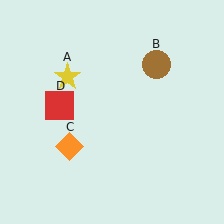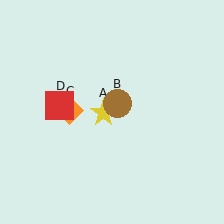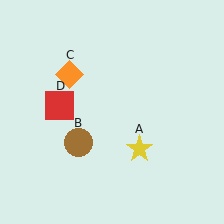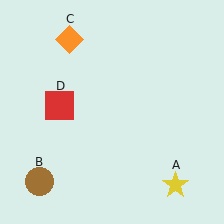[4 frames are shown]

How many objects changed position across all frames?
3 objects changed position: yellow star (object A), brown circle (object B), orange diamond (object C).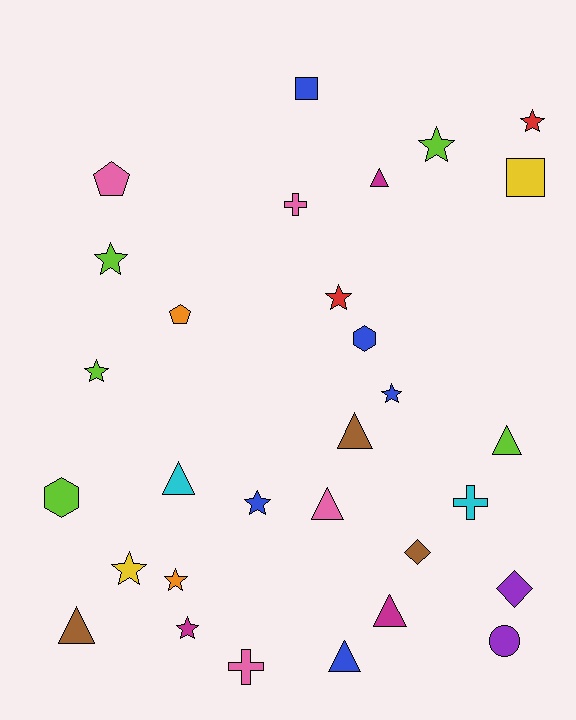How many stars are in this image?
There are 10 stars.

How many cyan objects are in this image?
There are 2 cyan objects.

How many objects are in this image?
There are 30 objects.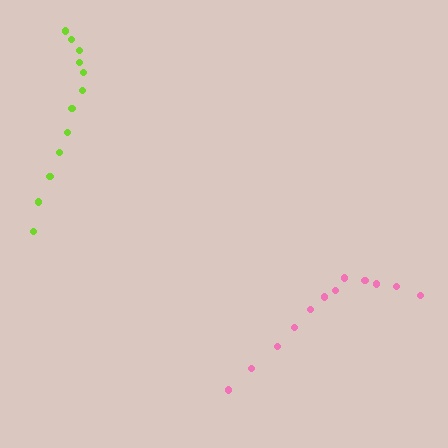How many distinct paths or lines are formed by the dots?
There are 2 distinct paths.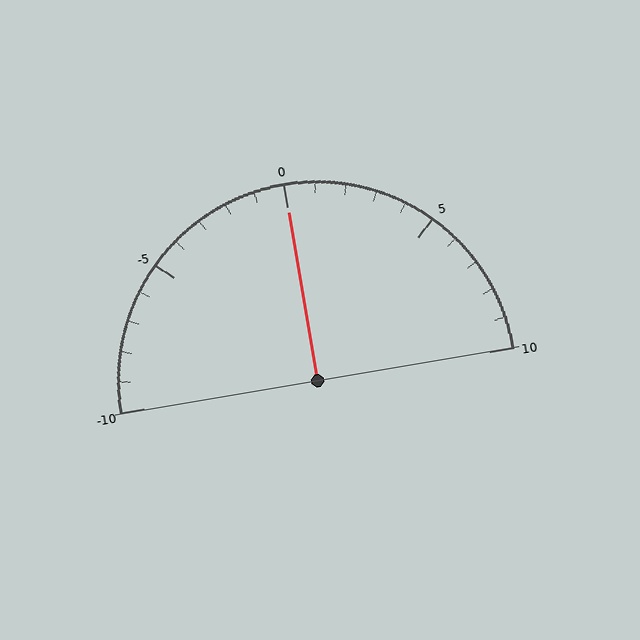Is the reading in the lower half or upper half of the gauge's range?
The reading is in the upper half of the range (-10 to 10).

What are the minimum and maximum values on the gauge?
The gauge ranges from -10 to 10.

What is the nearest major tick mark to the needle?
The nearest major tick mark is 0.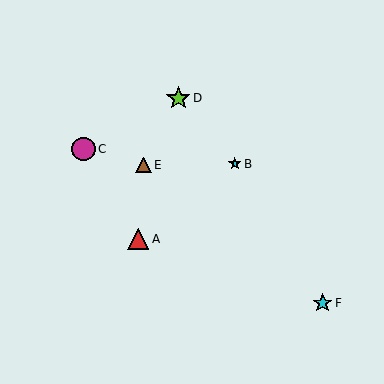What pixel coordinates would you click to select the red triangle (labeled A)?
Click at (138, 239) to select the red triangle A.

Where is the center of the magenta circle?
The center of the magenta circle is at (84, 149).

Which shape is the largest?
The lime star (labeled D) is the largest.